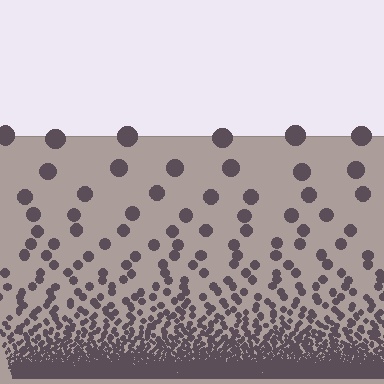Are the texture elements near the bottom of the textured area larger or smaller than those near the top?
Smaller. The gradient is inverted — elements near the bottom are smaller and denser.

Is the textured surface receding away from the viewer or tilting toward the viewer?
The surface appears to tilt toward the viewer. Texture elements get larger and sparser toward the top.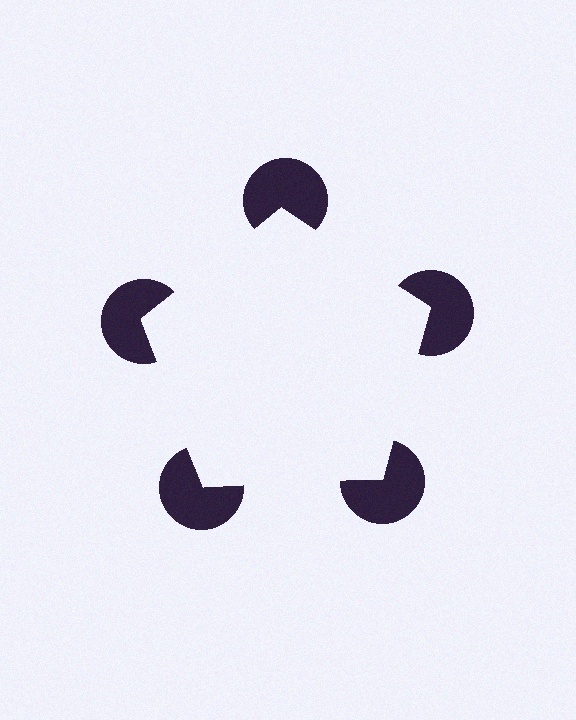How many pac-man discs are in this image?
There are 5 — one at each vertex of the illusory pentagon.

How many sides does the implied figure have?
5 sides.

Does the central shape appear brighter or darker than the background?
It typically appears slightly brighter than the background, even though no actual brightness change is drawn.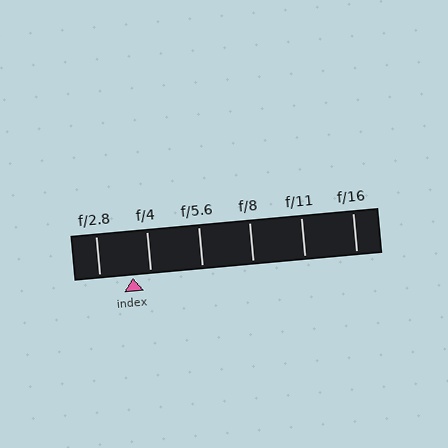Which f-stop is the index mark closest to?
The index mark is closest to f/4.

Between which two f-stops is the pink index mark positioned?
The index mark is between f/2.8 and f/4.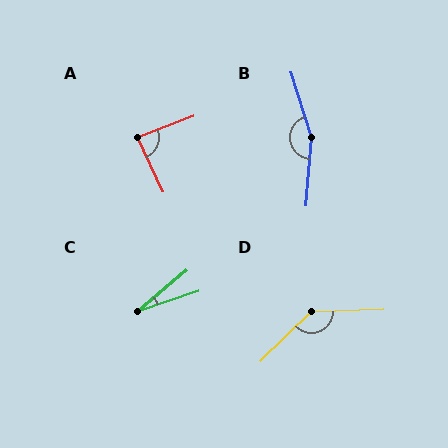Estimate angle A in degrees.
Approximately 86 degrees.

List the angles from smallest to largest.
C (22°), A (86°), D (137°), B (158°).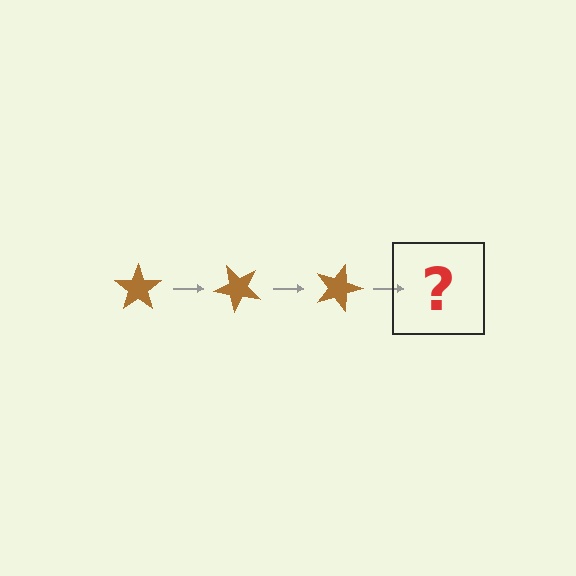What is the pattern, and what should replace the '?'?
The pattern is that the star rotates 45 degrees each step. The '?' should be a brown star rotated 135 degrees.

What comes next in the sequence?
The next element should be a brown star rotated 135 degrees.